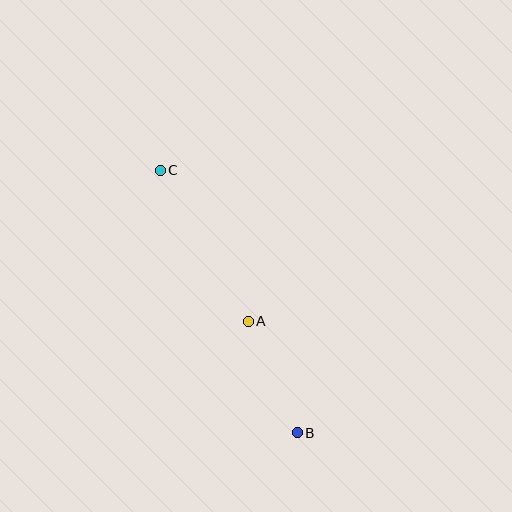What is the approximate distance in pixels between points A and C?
The distance between A and C is approximately 175 pixels.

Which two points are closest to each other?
Points A and B are closest to each other.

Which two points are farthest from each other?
Points B and C are farthest from each other.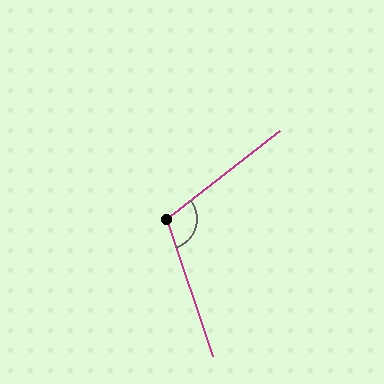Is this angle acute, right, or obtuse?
It is obtuse.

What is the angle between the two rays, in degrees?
Approximately 109 degrees.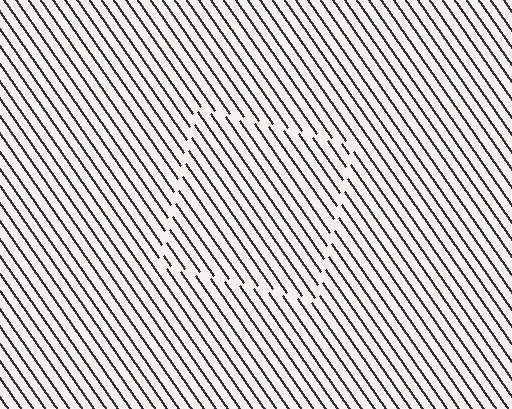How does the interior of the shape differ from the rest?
The interior of the shape contains the same grating, shifted by half a period — the contour is defined by the phase discontinuity where line-ends from the inner and outer gratings abut.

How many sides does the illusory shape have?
4 sides — the line-ends trace a square.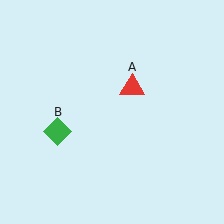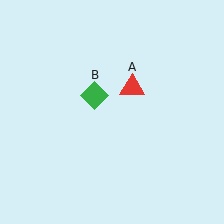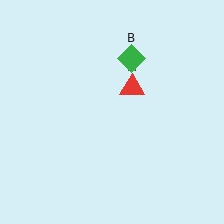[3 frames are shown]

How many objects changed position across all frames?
1 object changed position: green diamond (object B).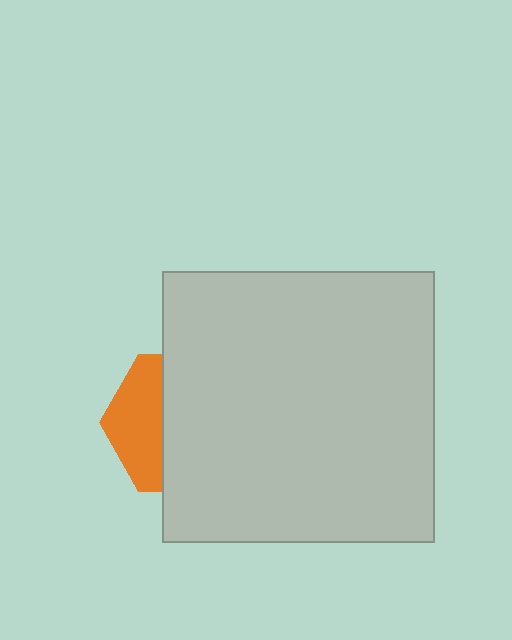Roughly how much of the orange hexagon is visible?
A small part of it is visible (roughly 36%).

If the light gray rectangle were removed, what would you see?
You would see the complete orange hexagon.